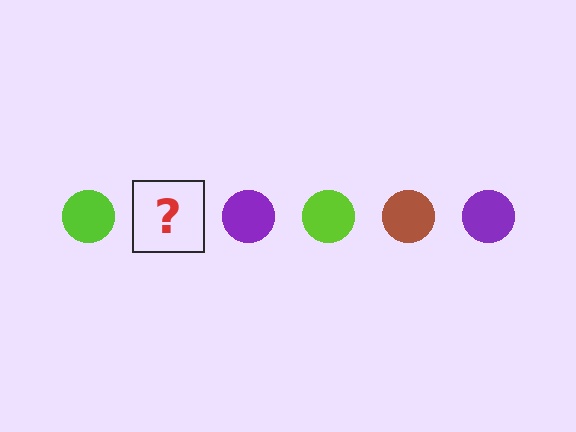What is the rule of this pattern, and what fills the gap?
The rule is that the pattern cycles through lime, brown, purple circles. The gap should be filled with a brown circle.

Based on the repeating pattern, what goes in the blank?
The blank should be a brown circle.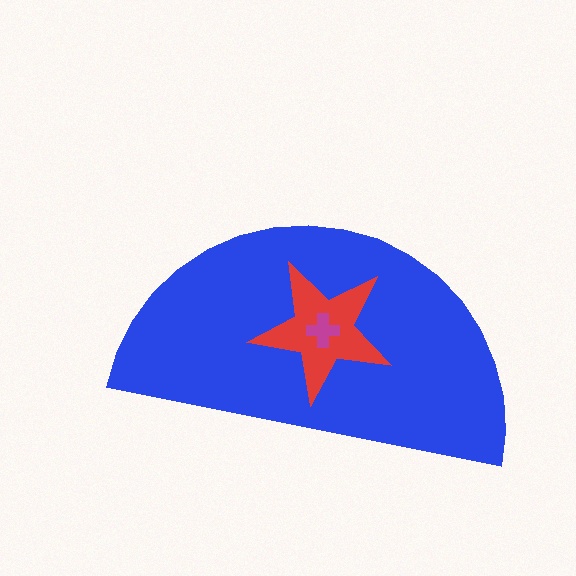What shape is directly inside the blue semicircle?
The red star.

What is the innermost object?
The magenta cross.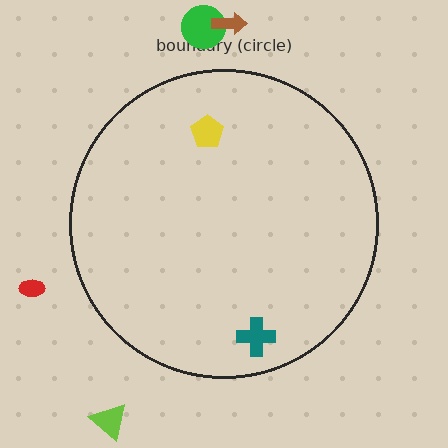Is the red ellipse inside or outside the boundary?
Outside.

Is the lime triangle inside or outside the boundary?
Outside.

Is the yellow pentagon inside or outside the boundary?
Inside.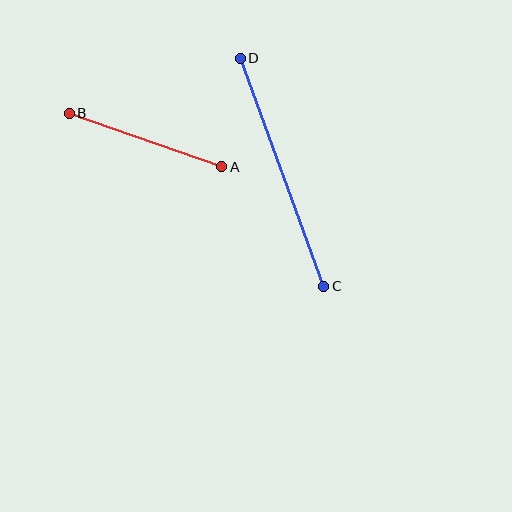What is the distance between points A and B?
The distance is approximately 161 pixels.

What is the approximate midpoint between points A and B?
The midpoint is at approximately (145, 140) pixels.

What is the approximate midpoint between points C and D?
The midpoint is at approximately (282, 172) pixels.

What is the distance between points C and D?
The distance is approximately 243 pixels.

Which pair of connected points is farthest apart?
Points C and D are farthest apart.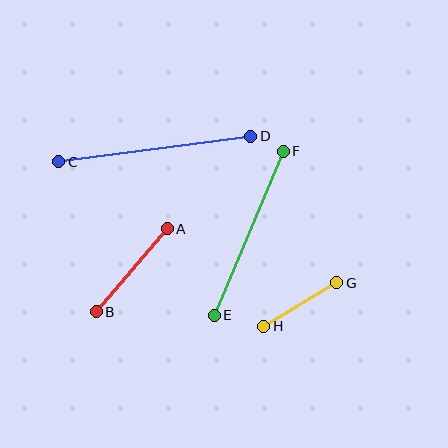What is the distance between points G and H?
The distance is approximately 85 pixels.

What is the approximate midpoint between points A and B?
The midpoint is at approximately (132, 270) pixels.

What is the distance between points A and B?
The distance is approximately 109 pixels.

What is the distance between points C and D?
The distance is approximately 194 pixels.